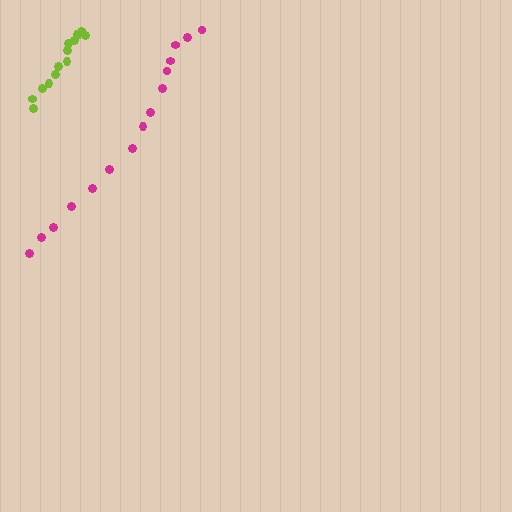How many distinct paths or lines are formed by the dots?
There are 2 distinct paths.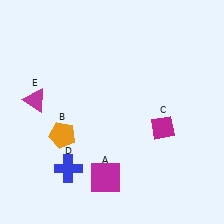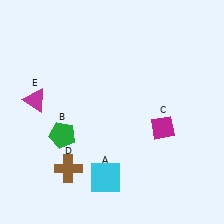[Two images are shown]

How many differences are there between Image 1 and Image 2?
There are 3 differences between the two images.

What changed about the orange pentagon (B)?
In Image 1, B is orange. In Image 2, it changed to green.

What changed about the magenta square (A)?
In Image 1, A is magenta. In Image 2, it changed to cyan.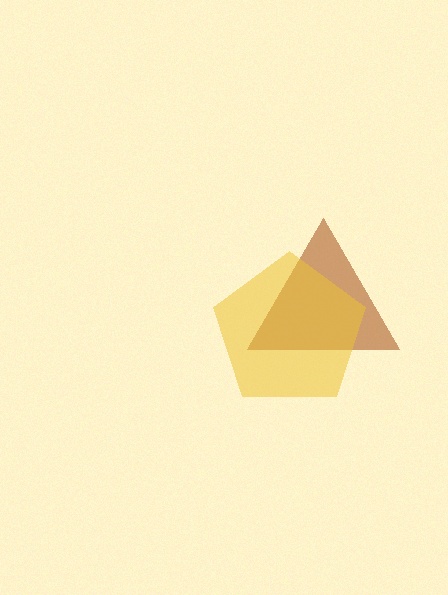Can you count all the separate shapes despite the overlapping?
Yes, there are 2 separate shapes.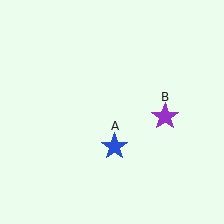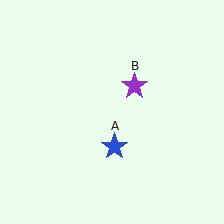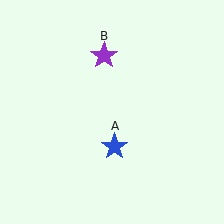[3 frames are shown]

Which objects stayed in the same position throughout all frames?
Blue star (object A) remained stationary.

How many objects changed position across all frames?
1 object changed position: purple star (object B).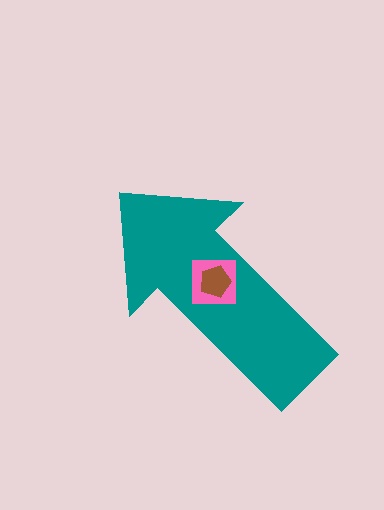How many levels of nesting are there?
3.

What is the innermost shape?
The brown pentagon.